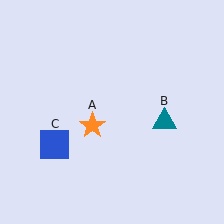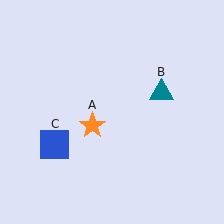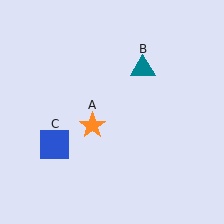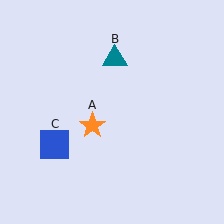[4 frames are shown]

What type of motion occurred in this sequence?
The teal triangle (object B) rotated counterclockwise around the center of the scene.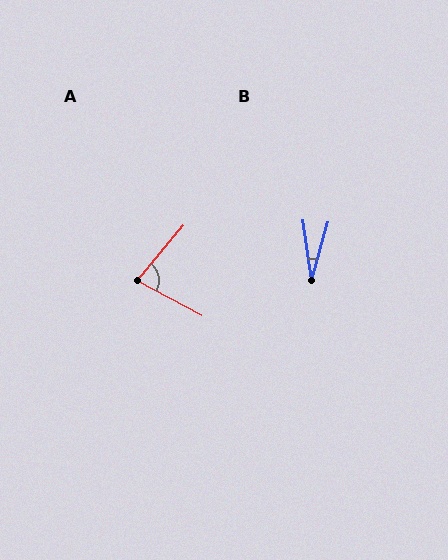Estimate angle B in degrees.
Approximately 23 degrees.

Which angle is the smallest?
B, at approximately 23 degrees.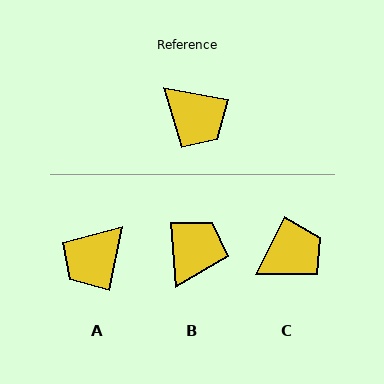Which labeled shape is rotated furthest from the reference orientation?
B, about 104 degrees away.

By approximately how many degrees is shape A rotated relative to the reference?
Approximately 91 degrees clockwise.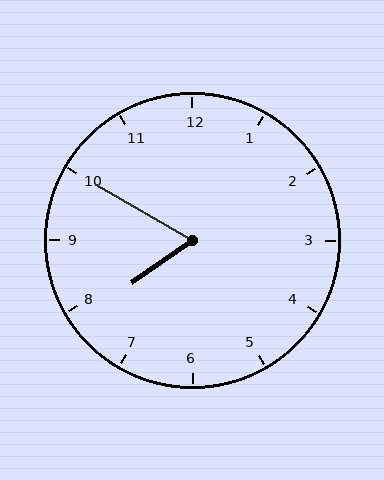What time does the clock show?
7:50.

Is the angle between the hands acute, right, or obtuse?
It is acute.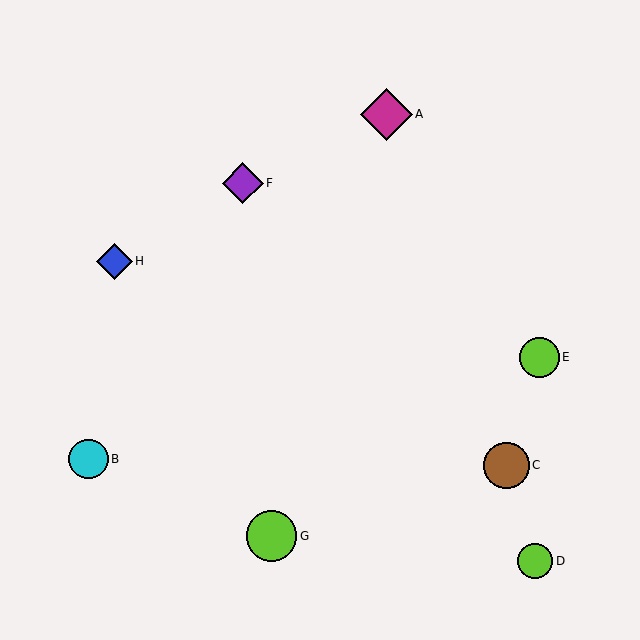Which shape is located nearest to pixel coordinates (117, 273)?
The blue diamond (labeled H) at (114, 261) is nearest to that location.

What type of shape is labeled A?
Shape A is a magenta diamond.